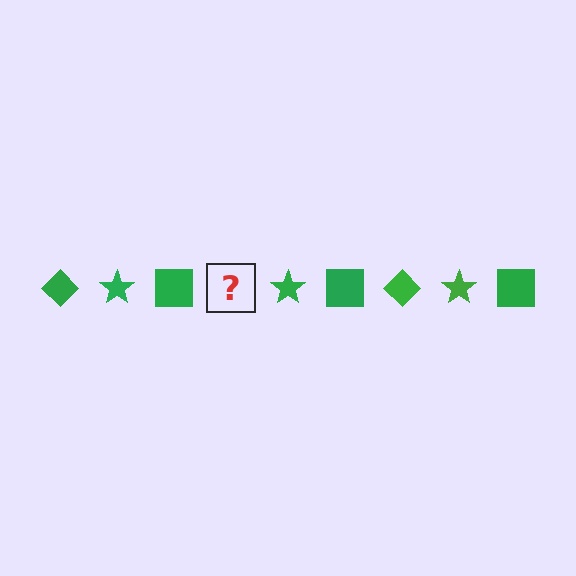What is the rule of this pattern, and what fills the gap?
The rule is that the pattern cycles through diamond, star, square shapes in green. The gap should be filled with a green diamond.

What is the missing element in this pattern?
The missing element is a green diamond.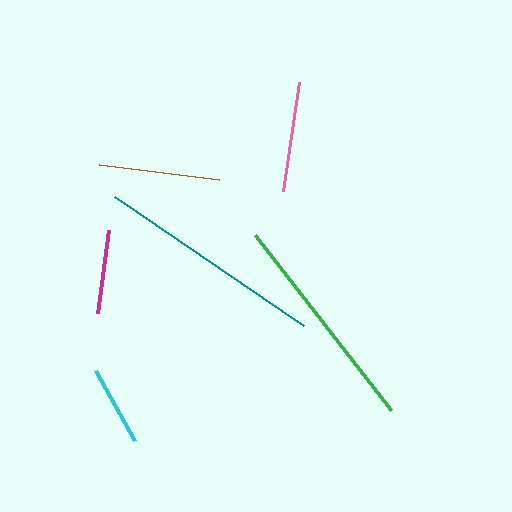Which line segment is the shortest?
The cyan line is the shortest at approximately 79 pixels.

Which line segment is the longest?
The teal line is the longest at approximately 229 pixels.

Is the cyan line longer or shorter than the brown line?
The brown line is longer than the cyan line.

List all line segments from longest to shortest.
From longest to shortest: teal, green, brown, pink, magenta, cyan.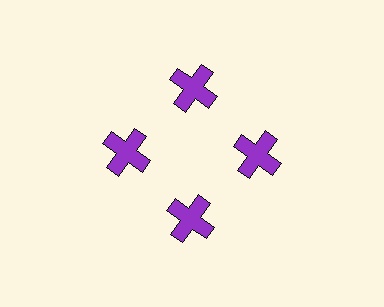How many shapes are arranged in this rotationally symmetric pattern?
There are 4 shapes, arranged in 4 groups of 1.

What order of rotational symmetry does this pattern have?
This pattern has 4-fold rotational symmetry.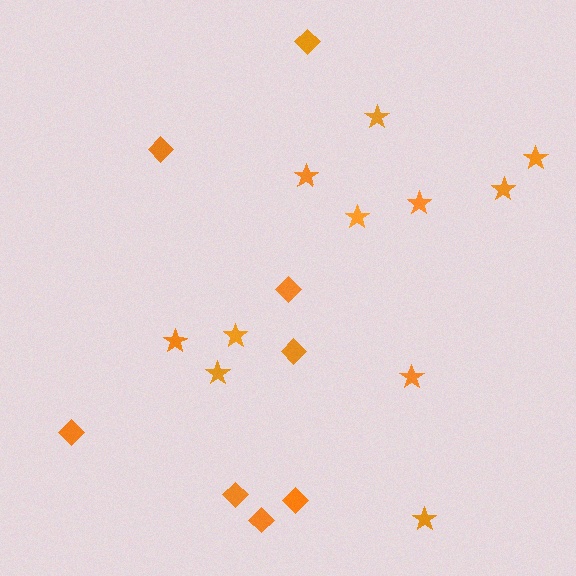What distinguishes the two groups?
There are 2 groups: one group of stars (11) and one group of diamonds (8).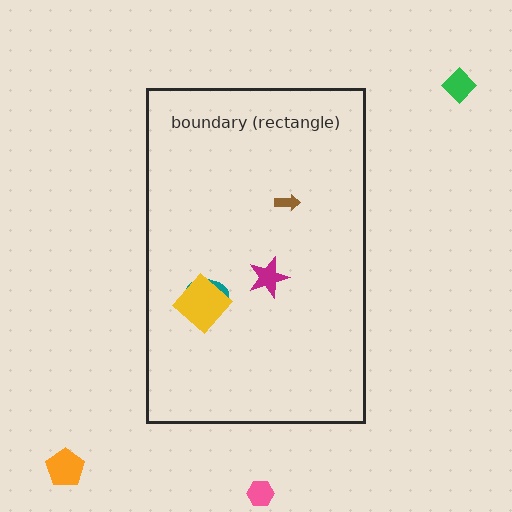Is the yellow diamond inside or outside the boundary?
Inside.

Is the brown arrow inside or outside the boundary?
Inside.